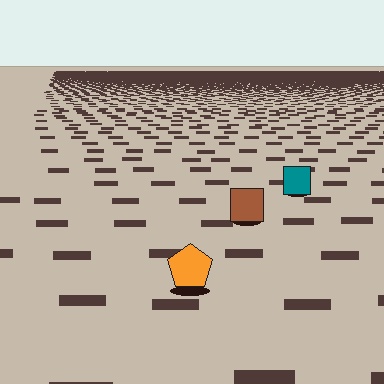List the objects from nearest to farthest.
From nearest to farthest: the orange pentagon, the brown square, the teal square.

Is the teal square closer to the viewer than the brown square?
No. The brown square is closer — you can tell from the texture gradient: the ground texture is coarser near it.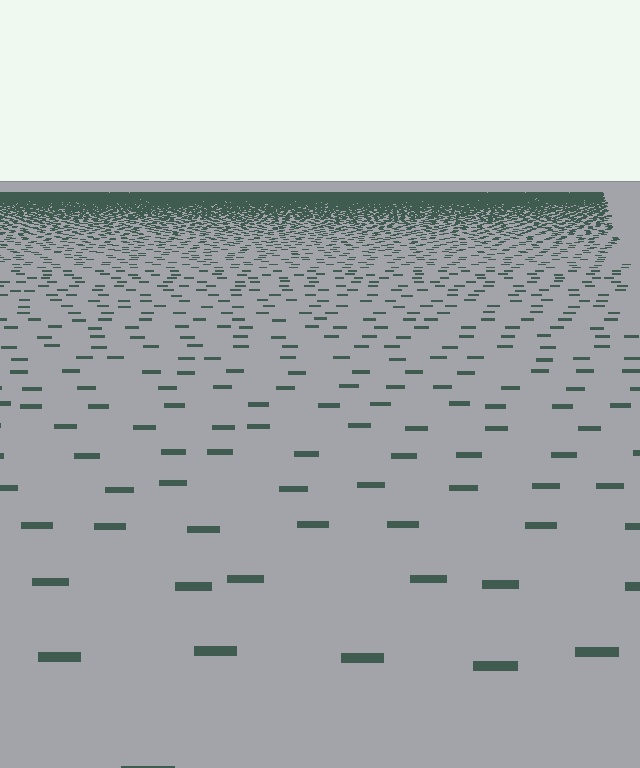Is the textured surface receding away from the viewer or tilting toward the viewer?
The surface is receding away from the viewer. Texture elements get smaller and denser toward the top.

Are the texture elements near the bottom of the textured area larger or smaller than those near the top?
Larger. Near the bottom, elements are closer to the viewer and appear at a bigger on-screen size.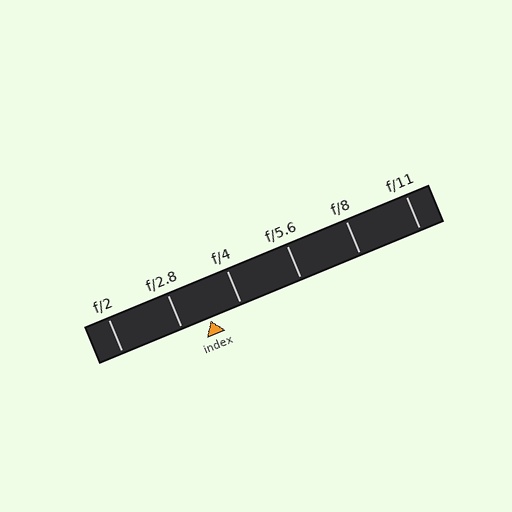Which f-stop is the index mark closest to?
The index mark is closest to f/2.8.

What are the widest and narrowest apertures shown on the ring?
The widest aperture shown is f/2 and the narrowest is f/11.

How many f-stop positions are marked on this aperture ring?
There are 6 f-stop positions marked.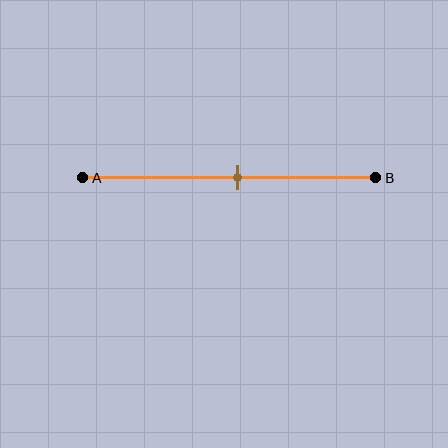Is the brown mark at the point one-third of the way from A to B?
No, the mark is at about 55% from A, not at the 33% one-third point.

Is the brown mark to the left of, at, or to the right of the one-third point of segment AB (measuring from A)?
The brown mark is to the right of the one-third point of segment AB.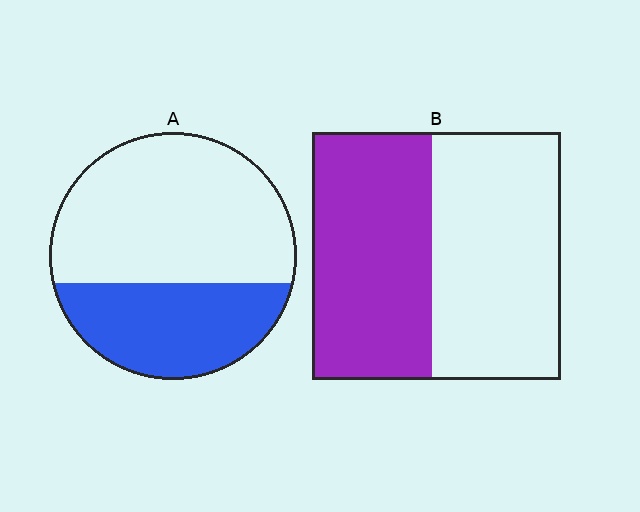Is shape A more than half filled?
No.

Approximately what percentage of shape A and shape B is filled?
A is approximately 35% and B is approximately 50%.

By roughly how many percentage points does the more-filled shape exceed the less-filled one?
By roughly 10 percentage points (B over A).